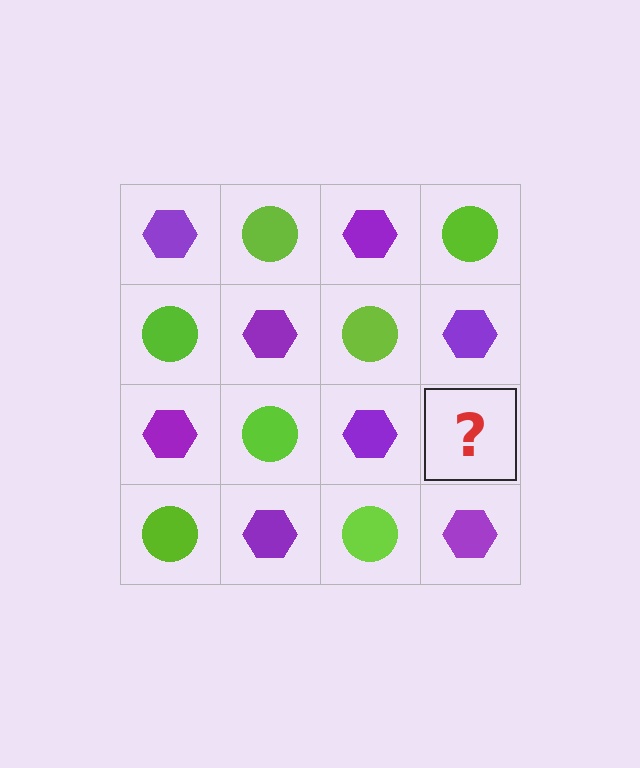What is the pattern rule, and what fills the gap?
The rule is that it alternates purple hexagon and lime circle in a checkerboard pattern. The gap should be filled with a lime circle.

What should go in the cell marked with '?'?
The missing cell should contain a lime circle.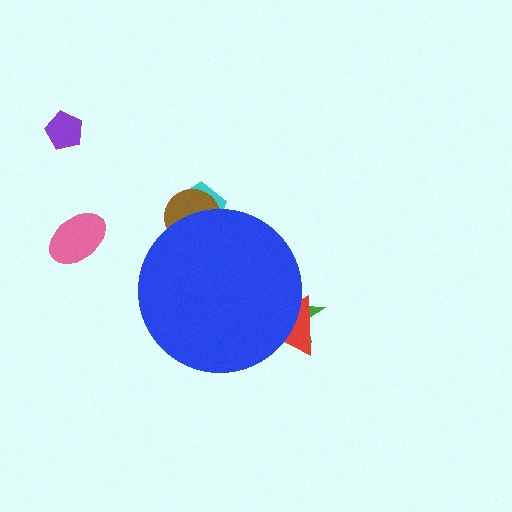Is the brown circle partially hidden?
Yes, the brown circle is partially hidden behind the blue circle.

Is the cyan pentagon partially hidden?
Yes, the cyan pentagon is partially hidden behind the blue circle.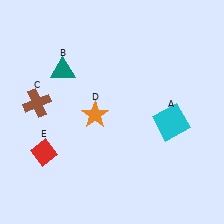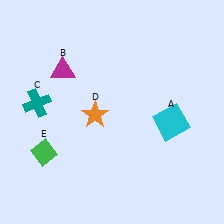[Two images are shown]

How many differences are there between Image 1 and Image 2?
There are 3 differences between the two images.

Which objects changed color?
B changed from teal to magenta. C changed from brown to teal. E changed from red to green.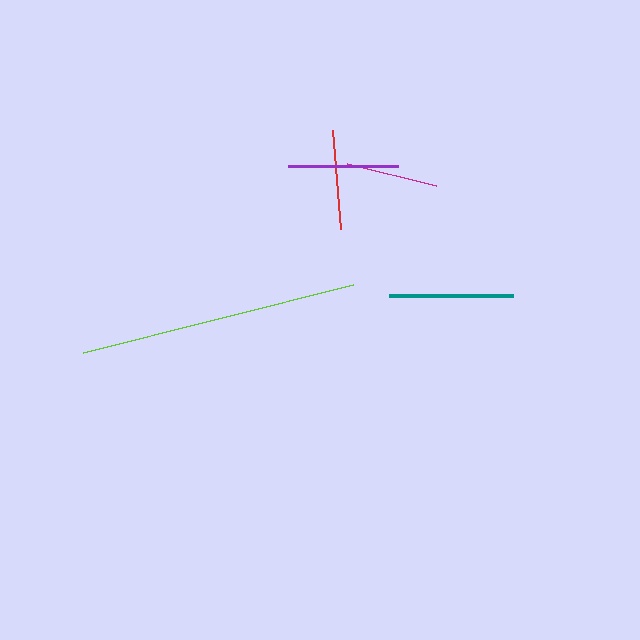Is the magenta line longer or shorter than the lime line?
The lime line is longer than the magenta line.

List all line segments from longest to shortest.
From longest to shortest: lime, teal, purple, red, magenta.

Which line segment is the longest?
The lime line is the longest at approximately 278 pixels.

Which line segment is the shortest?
The magenta line is the shortest at approximately 92 pixels.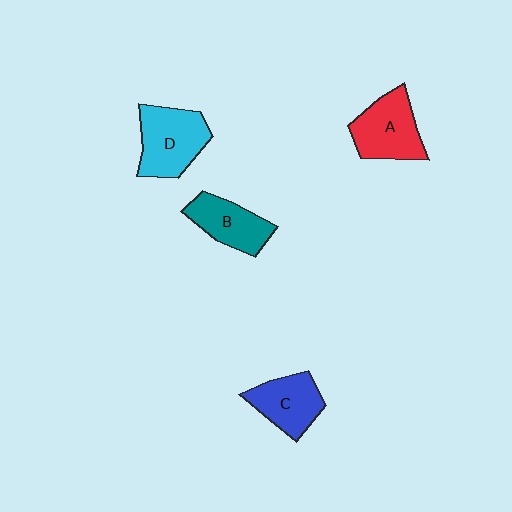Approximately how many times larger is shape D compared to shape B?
Approximately 1.3 times.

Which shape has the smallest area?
Shape B (teal).